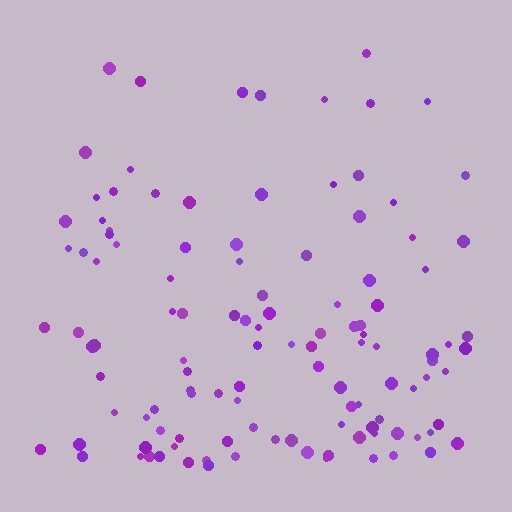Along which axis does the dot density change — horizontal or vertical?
Vertical.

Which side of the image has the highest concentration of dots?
The bottom.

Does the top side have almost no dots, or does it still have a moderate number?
Still a moderate number, just noticeably fewer than the bottom.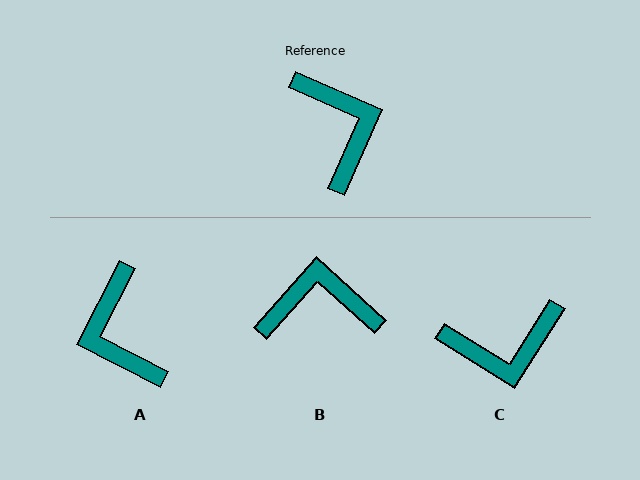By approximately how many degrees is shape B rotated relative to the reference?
Approximately 71 degrees counter-clockwise.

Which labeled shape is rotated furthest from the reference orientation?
A, about 177 degrees away.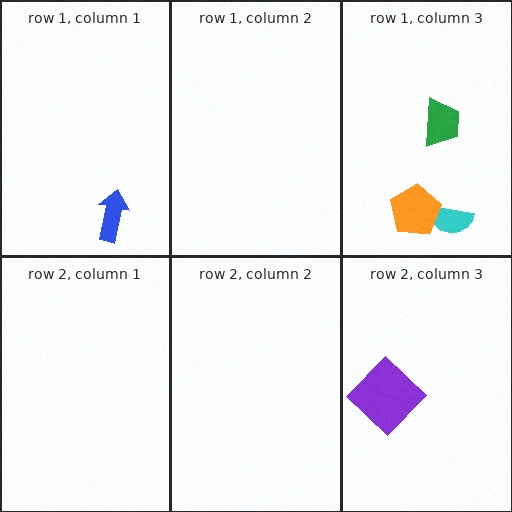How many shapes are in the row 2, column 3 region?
1.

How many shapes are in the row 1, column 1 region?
1.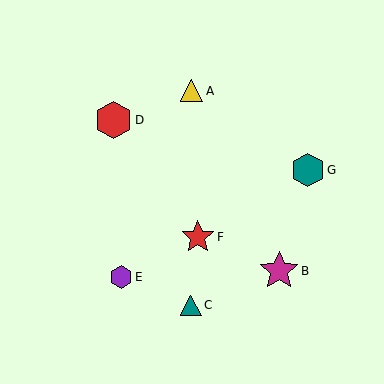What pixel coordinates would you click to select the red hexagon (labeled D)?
Click at (113, 120) to select the red hexagon D.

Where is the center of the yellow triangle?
The center of the yellow triangle is at (192, 91).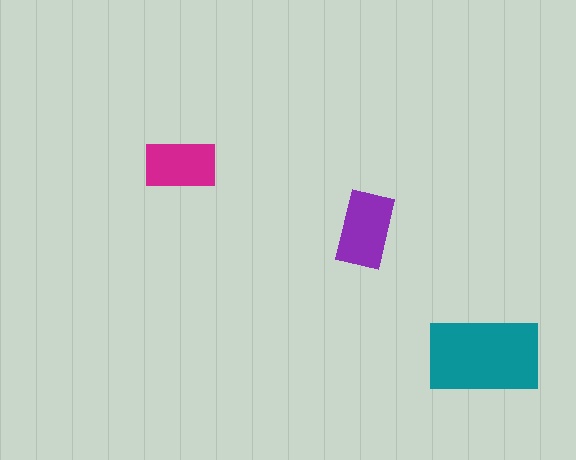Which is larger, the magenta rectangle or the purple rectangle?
The purple one.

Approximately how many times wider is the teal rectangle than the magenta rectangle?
About 1.5 times wider.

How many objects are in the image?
There are 3 objects in the image.